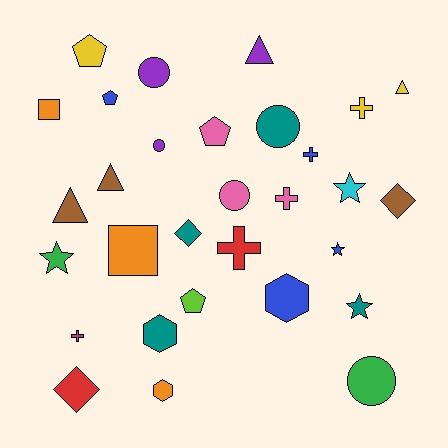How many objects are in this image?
There are 30 objects.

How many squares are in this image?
There are 2 squares.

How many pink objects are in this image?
There are 3 pink objects.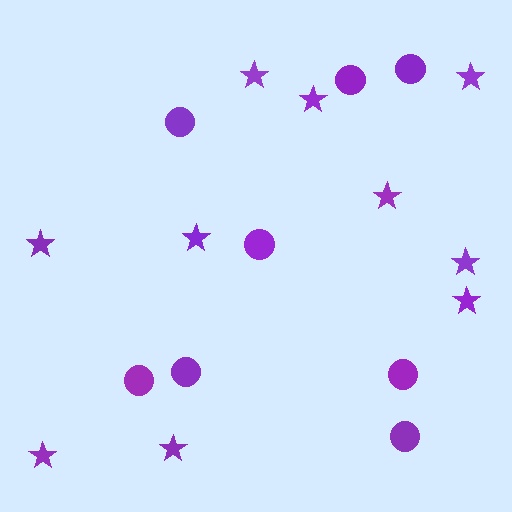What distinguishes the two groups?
There are 2 groups: one group of circles (8) and one group of stars (10).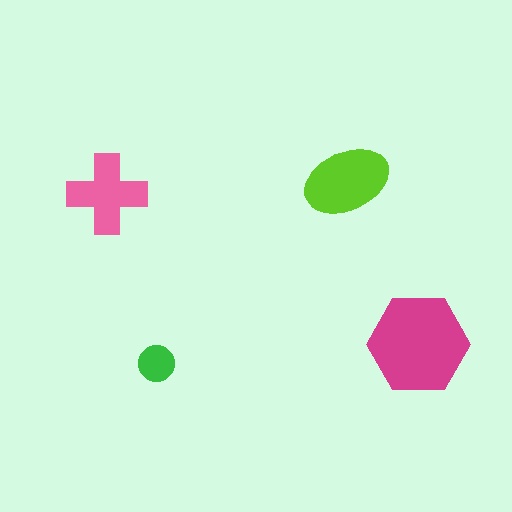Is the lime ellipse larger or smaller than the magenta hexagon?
Smaller.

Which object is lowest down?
The green circle is bottommost.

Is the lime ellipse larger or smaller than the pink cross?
Larger.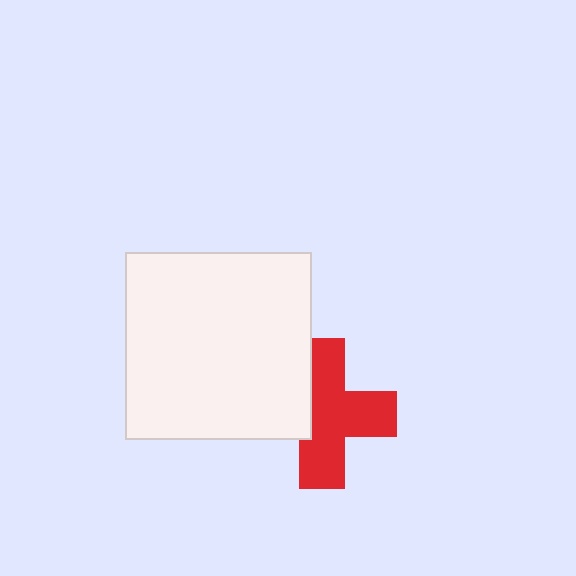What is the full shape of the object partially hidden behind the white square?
The partially hidden object is a red cross.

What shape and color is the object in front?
The object in front is a white square.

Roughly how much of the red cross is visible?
Most of it is visible (roughly 69%).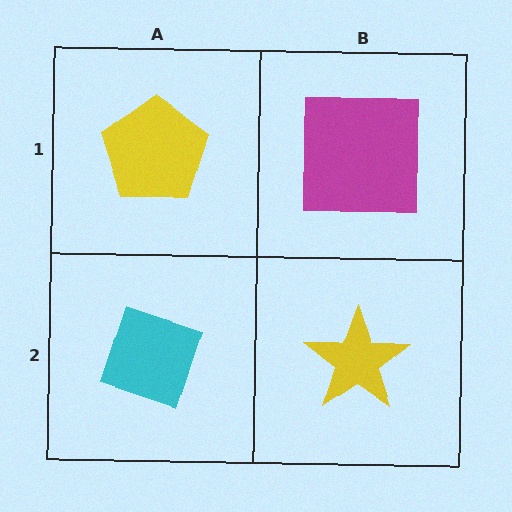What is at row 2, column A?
A cyan diamond.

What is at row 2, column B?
A yellow star.